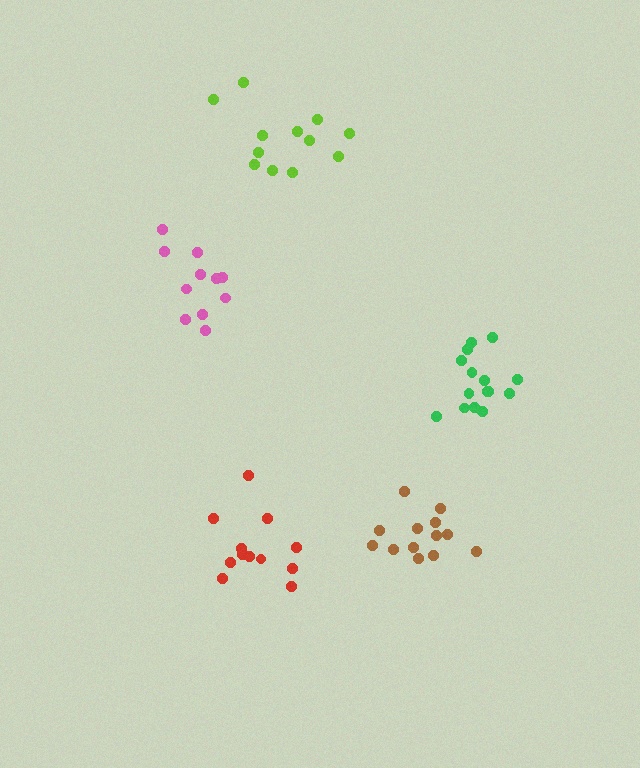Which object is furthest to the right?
The green cluster is rightmost.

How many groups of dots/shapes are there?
There are 5 groups.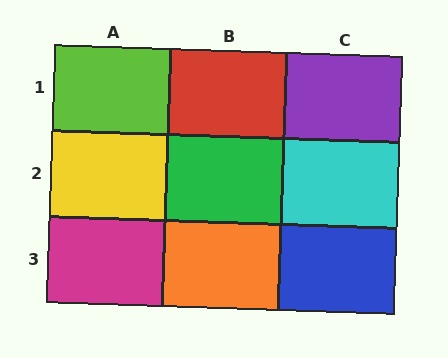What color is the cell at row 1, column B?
Red.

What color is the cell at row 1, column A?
Lime.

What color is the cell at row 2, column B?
Green.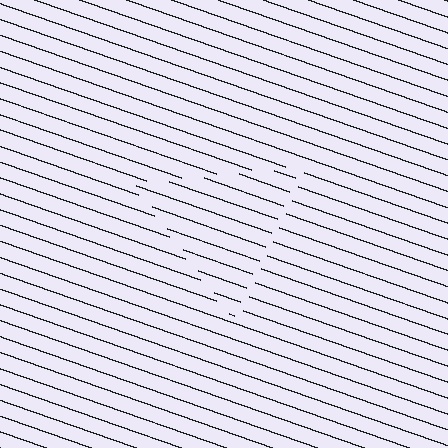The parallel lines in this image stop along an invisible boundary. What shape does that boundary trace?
An illusory triangle. The interior of the shape contains the same grating, shifted by half a period — the contour is defined by the phase discontinuity where line-ends from the inner and outer gratings abut.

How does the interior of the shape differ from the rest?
The interior of the shape contains the same grating, shifted by half a period — the contour is defined by the phase discontinuity where line-ends from the inner and outer gratings abut.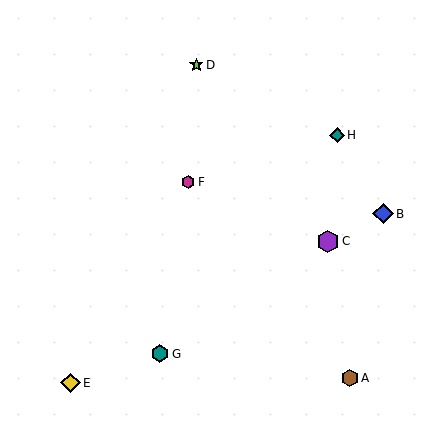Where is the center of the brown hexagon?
The center of the brown hexagon is at (350, 378).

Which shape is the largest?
The purple hexagon (labeled C) is the largest.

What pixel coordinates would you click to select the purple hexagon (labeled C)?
Click at (328, 241) to select the purple hexagon C.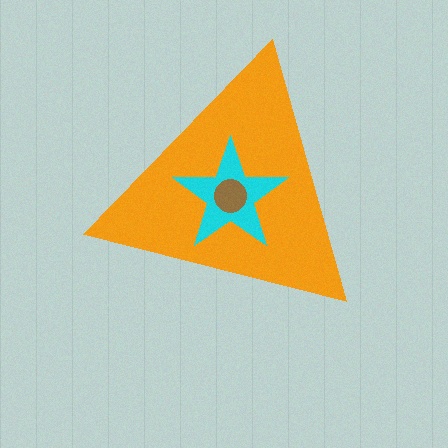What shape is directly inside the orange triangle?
The cyan star.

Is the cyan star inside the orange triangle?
Yes.